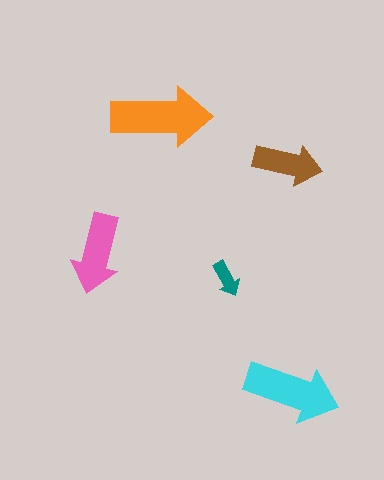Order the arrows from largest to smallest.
the orange one, the cyan one, the pink one, the brown one, the teal one.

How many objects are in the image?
There are 5 objects in the image.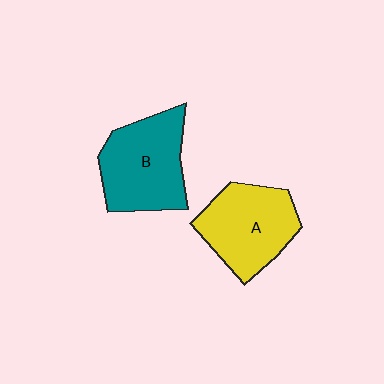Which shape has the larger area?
Shape B (teal).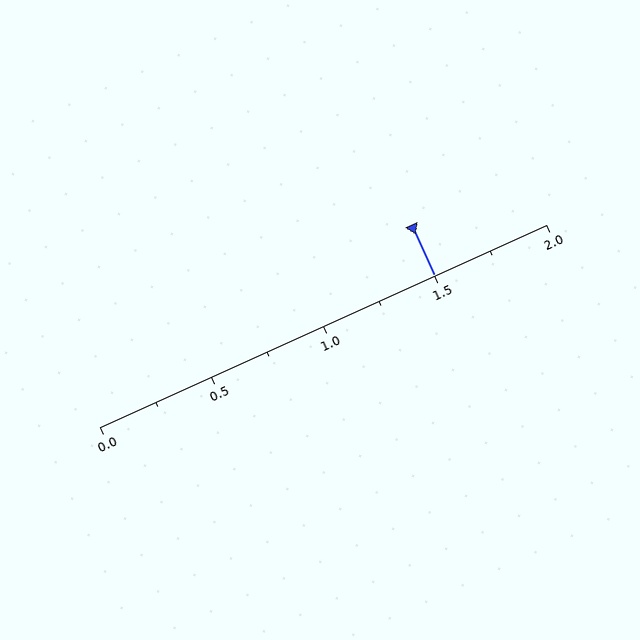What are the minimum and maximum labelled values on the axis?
The axis runs from 0.0 to 2.0.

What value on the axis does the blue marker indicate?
The marker indicates approximately 1.5.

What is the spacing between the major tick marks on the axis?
The major ticks are spaced 0.5 apart.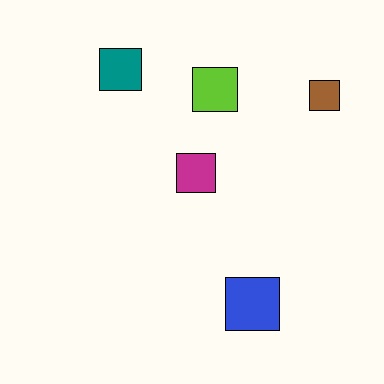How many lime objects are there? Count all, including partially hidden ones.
There is 1 lime object.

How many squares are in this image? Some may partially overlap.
There are 5 squares.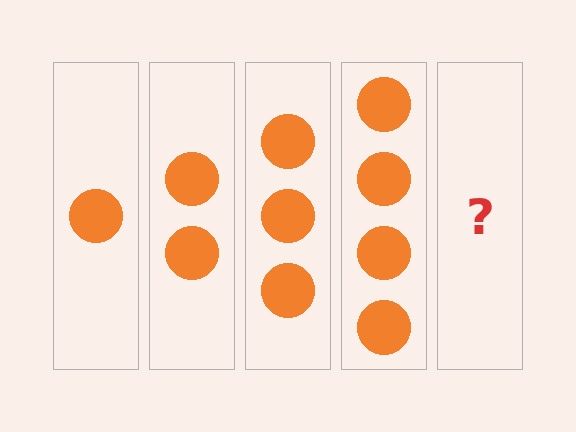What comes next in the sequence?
The next element should be 5 circles.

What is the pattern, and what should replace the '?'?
The pattern is that each step adds one more circle. The '?' should be 5 circles.